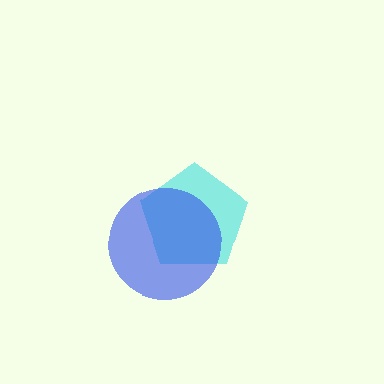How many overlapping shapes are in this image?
There are 2 overlapping shapes in the image.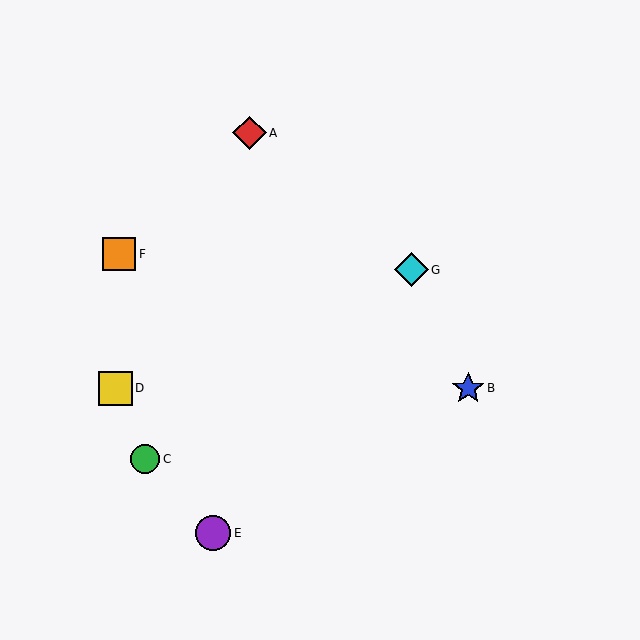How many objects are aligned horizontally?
2 objects (B, D) are aligned horizontally.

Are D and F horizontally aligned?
No, D is at y≈388 and F is at y≈254.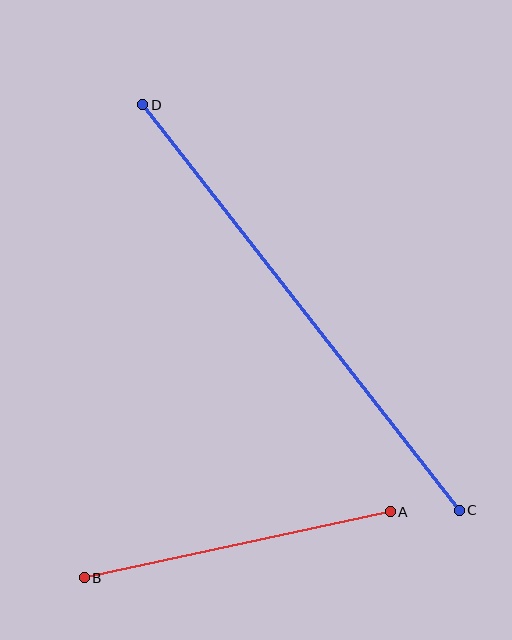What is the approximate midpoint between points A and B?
The midpoint is at approximately (237, 545) pixels.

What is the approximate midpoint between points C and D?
The midpoint is at approximately (301, 308) pixels.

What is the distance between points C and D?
The distance is approximately 514 pixels.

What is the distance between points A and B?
The distance is approximately 313 pixels.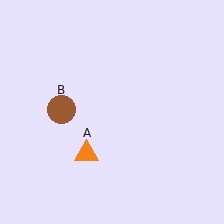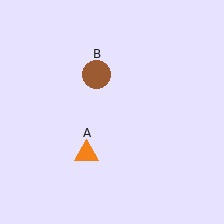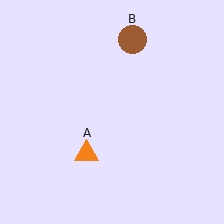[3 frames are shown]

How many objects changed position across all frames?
1 object changed position: brown circle (object B).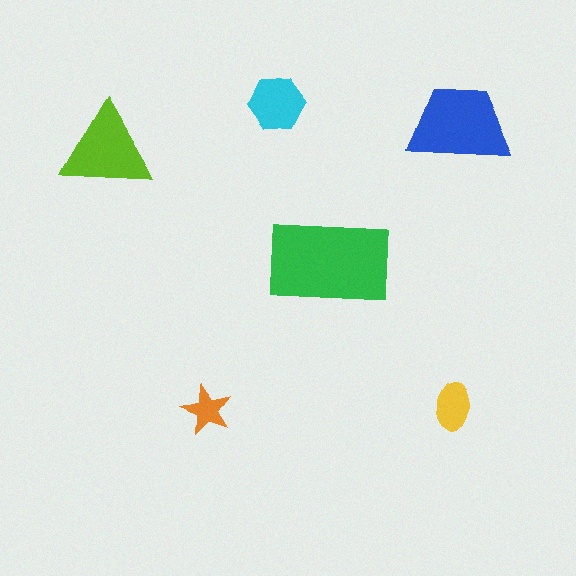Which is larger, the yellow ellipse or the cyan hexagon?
The cyan hexagon.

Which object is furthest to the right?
The yellow ellipse is rightmost.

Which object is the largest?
The green rectangle.